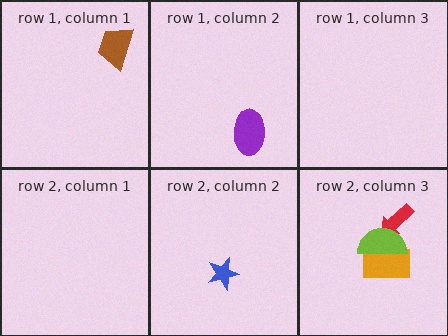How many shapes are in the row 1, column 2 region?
1.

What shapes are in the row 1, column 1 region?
The brown trapezoid.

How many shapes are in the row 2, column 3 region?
3.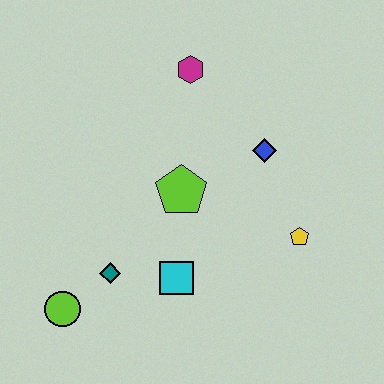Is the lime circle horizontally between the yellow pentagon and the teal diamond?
No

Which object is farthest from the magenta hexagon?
The lime circle is farthest from the magenta hexagon.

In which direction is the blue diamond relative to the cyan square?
The blue diamond is above the cyan square.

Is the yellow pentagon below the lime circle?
No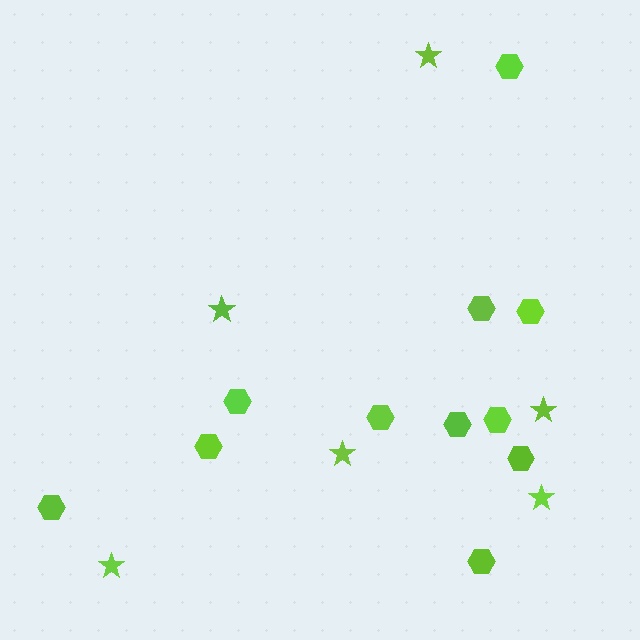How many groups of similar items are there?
There are 2 groups: one group of hexagons (11) and one group of stars (6).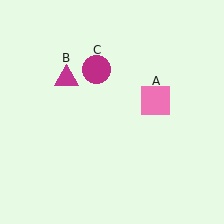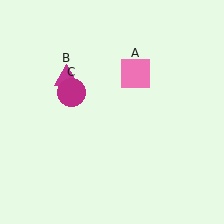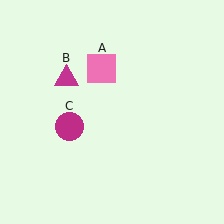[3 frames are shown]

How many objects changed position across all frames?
2 objects changed position: pink square (object A), magenta circle (object C).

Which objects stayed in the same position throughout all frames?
Magenta triangle (object B) remained stationary.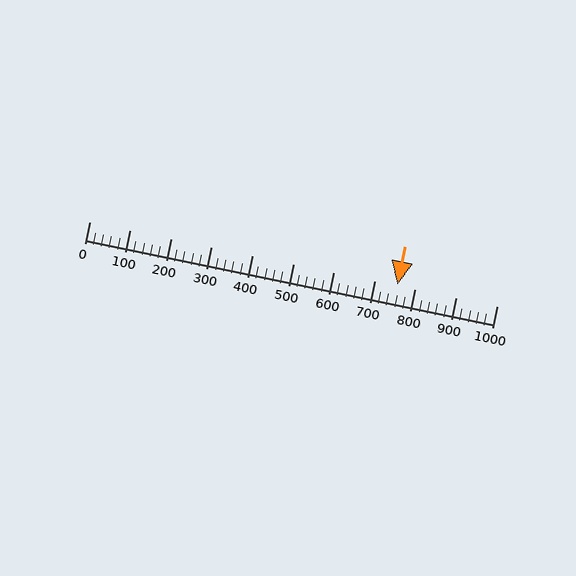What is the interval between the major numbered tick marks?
The major tick marks are spaced 100 units apart.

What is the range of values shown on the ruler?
The ruler shows values from 0 to 1000.